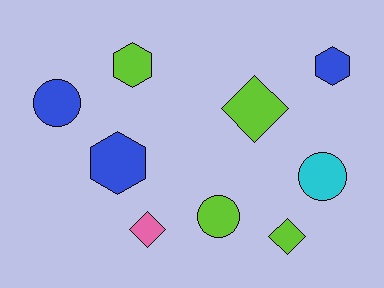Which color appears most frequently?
Lime, with 4 objects.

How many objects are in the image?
There are 9 objects.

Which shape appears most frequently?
Diamond, with 3 objects.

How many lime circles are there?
There is 1 lime circle.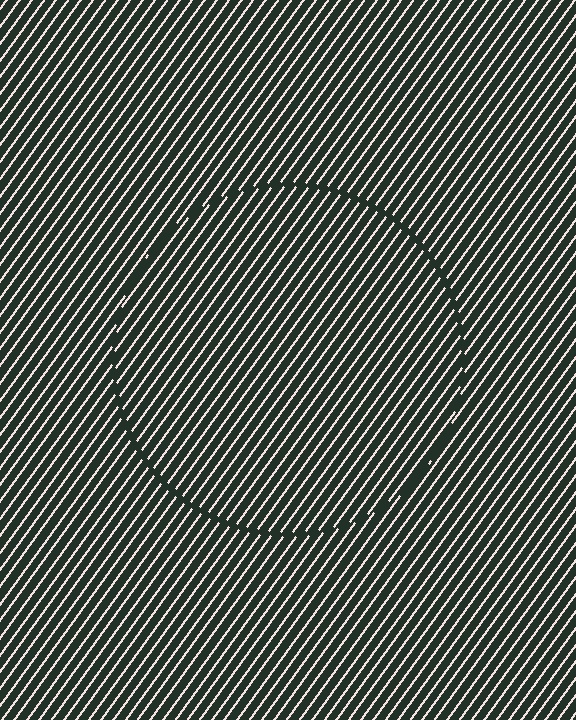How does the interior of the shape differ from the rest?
The interior of the shape contains the same grating, shifted by half a period — the contour is defined by the phase discontinuity where line-ends from the inner and outer gratings abut.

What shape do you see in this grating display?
An illusory circle. The interior of the shape contains the same grating, shifted by half a period — the contour is defined by the phase discontinuity where line-ends from the inner and outer gratings abut.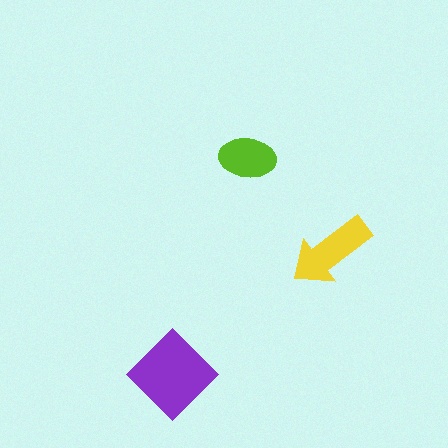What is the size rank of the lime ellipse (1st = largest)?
3rd.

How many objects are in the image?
There are 3 objects in the image.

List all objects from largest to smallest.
The purple diamond, the yellow arrow, the lime ellipse.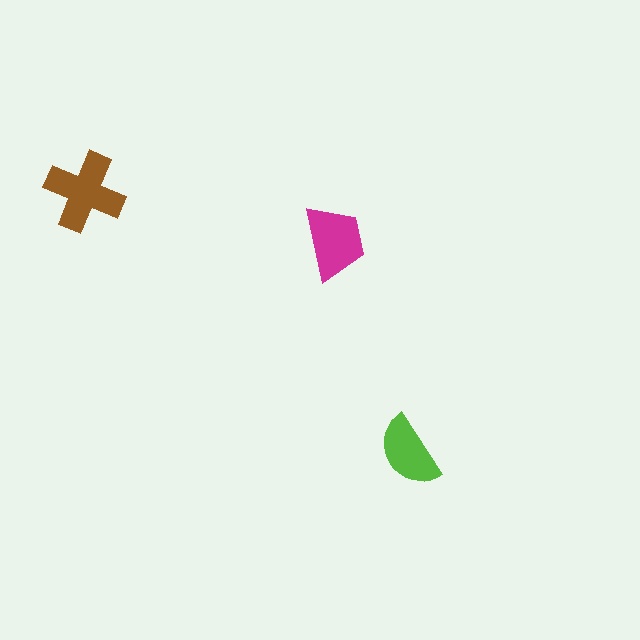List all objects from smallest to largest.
The lime semicircle, the magenta trapezoid, the brown cross.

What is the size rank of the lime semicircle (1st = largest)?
3rd.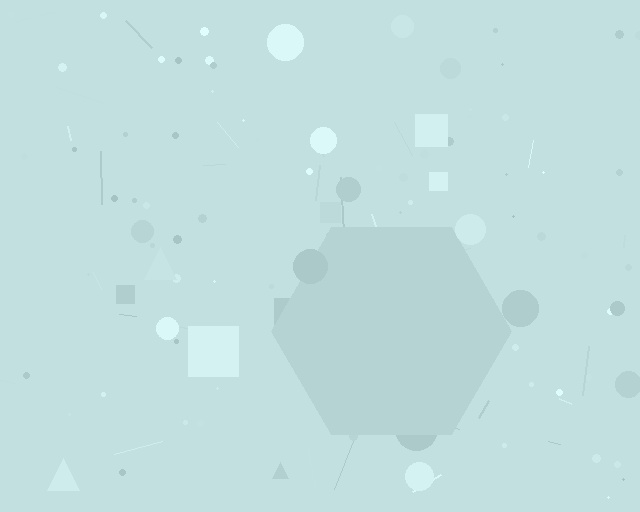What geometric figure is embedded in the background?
A hexagon is embedded in the background.